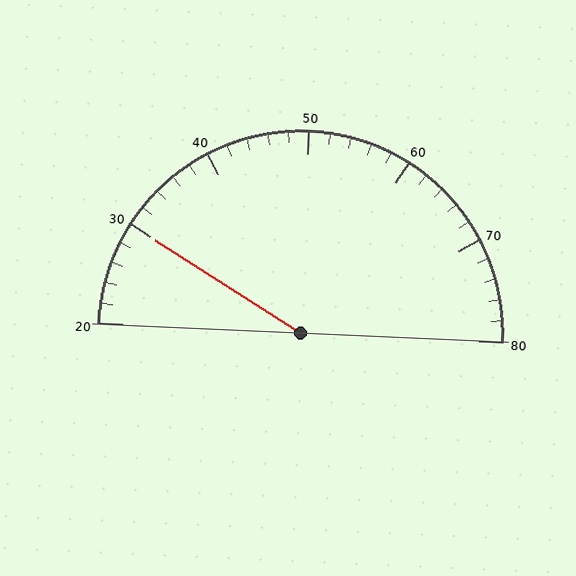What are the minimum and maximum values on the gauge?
The gauge ranges from 20 to 80.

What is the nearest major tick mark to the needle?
The nearest major tick mark is 30.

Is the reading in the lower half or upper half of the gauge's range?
The reading is in the lower half of the range (20 to 80).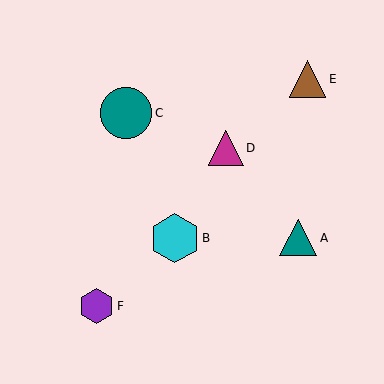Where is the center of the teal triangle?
The center of the teal triangle is at (298, 238).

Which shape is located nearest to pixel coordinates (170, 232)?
The cyan hexagon (labeled B) at (175, 238) is nearest to that location.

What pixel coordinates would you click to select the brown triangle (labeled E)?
Click at (308, 79) to select the brown triangle E.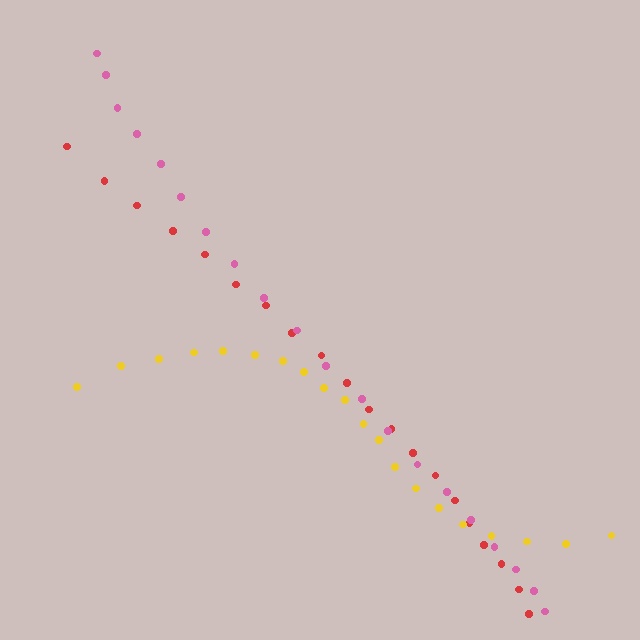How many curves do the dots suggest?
There are 3 distinct paths.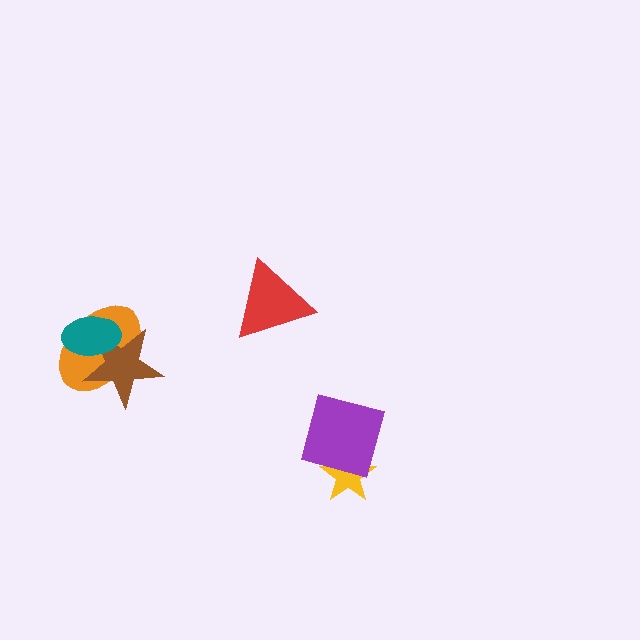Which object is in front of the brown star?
The teal ellipse is in front of the brown star.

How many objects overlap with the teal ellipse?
2 objects overlap with the teal ellipse.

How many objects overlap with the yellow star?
1 object overlaps with the yellow star.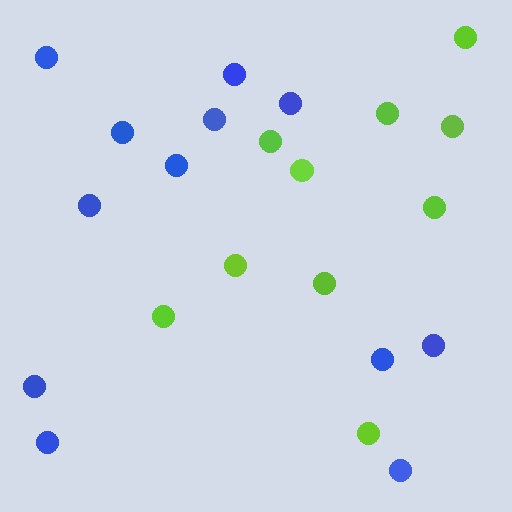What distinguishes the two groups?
There are 2 groups: one group of lime circles (10) and one group of blue circles (12).